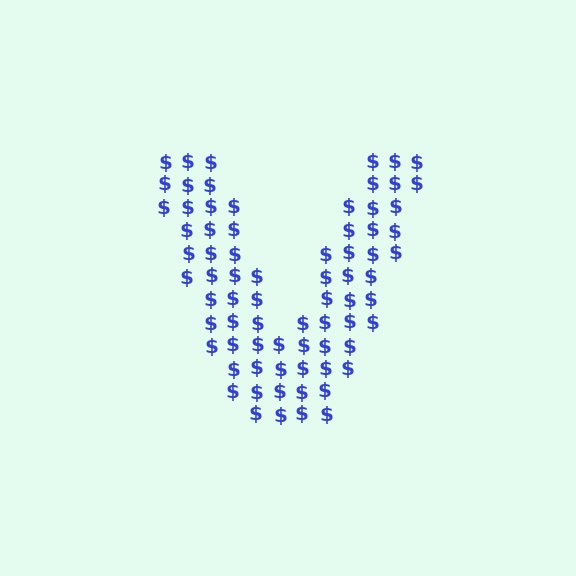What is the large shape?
The large shape is the letter V.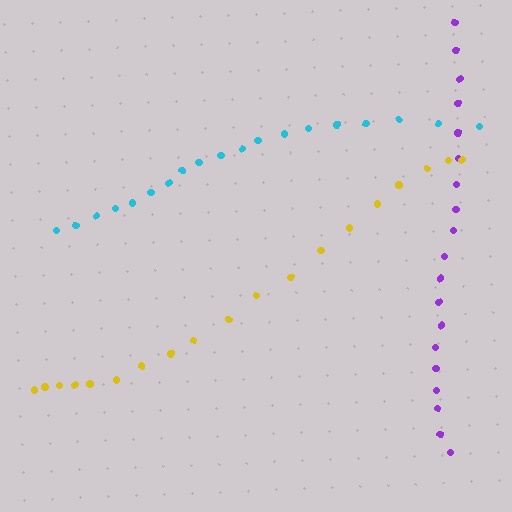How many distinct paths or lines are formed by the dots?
There are 3 distinct paths.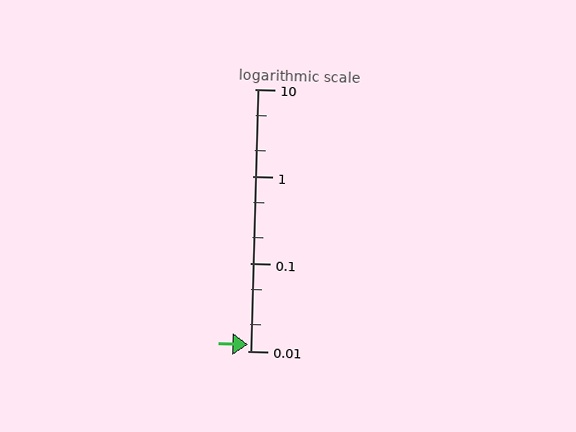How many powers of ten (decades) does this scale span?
The scale spans 3 decades, from 0.01 to 10.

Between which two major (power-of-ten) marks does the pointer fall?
The pointer is between 0.01 and 0.1.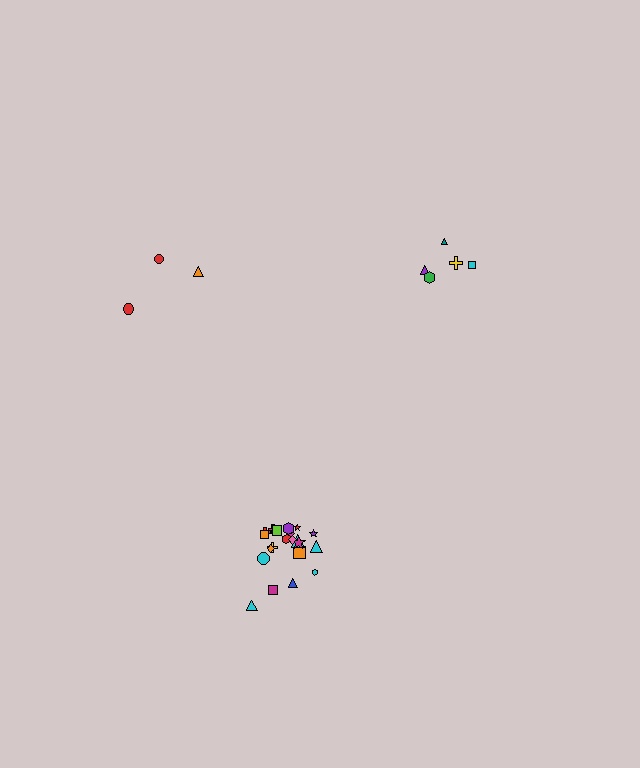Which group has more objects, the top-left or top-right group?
The top-right group.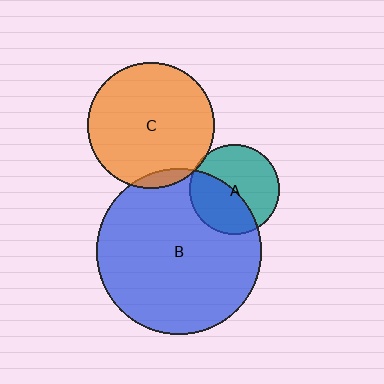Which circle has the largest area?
Circle B (blue).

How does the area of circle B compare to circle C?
Approximately 1.7 times.